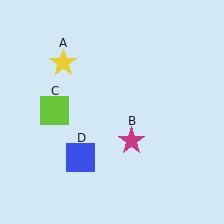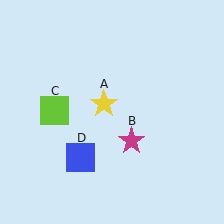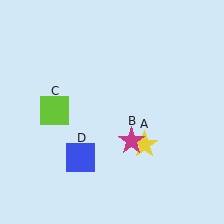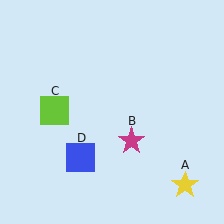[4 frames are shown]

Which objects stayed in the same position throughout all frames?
Magenta star (object B) and lime square (object C) and blue square (object D) remained stationary.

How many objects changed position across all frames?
1 object changed position: yellow star (object A).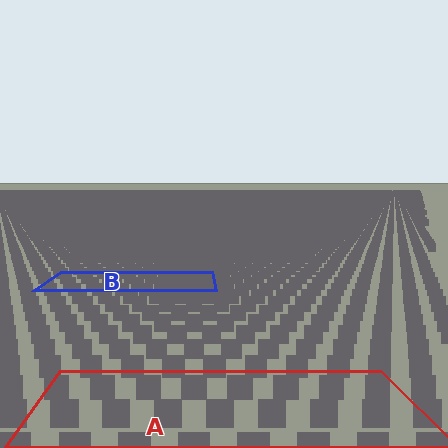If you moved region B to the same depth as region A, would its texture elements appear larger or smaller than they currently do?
They would appear larger. At a closer depth, the same texture elements are projected at a bigger on-screen size.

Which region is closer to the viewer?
Region A is closer. The texture elements there are larger and more spread out.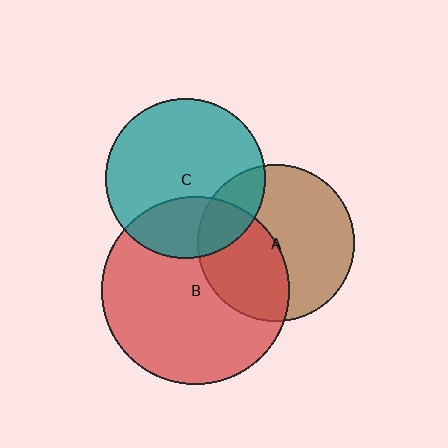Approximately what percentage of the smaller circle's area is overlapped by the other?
Approximately 30%.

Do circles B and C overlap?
Yes.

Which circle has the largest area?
Circle B (red).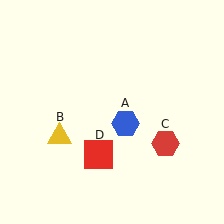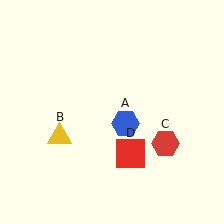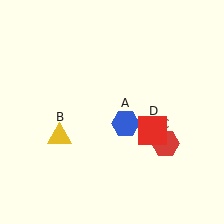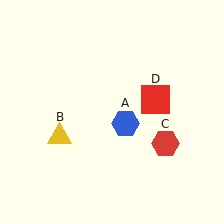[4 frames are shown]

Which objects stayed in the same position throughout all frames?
Blue hexagon (object A) and yellow triangle (object B) and red hexagon (object C) remained stationary.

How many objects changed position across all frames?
1 object changed position: red square (object D).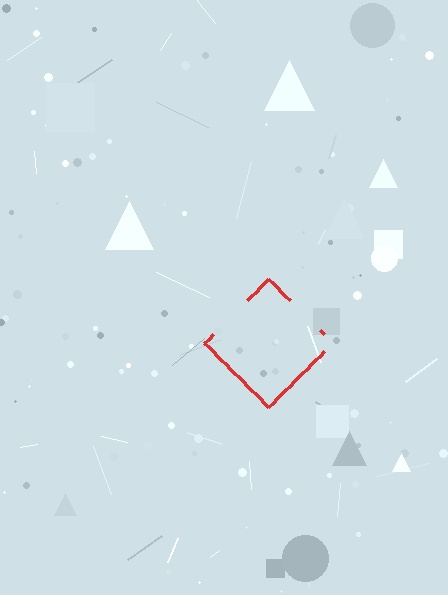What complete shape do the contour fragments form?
The contour fragments form a diamond.